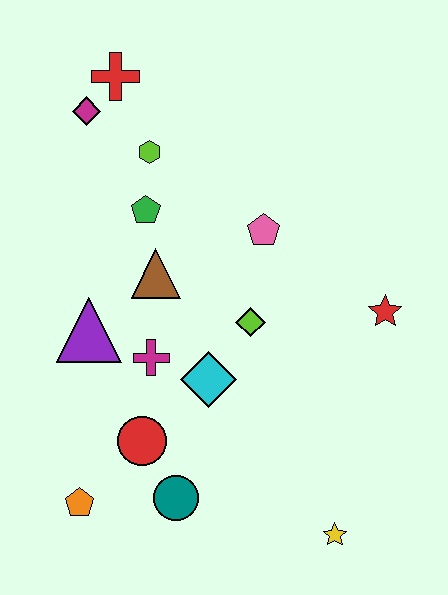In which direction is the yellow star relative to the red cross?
The yellow star is below the red cross.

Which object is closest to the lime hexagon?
The green pentagon is closest to the lime hexagon.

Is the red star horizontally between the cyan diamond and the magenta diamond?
No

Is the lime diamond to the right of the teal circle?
Yes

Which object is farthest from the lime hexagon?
The yellow star is farthest from the lime hexagon.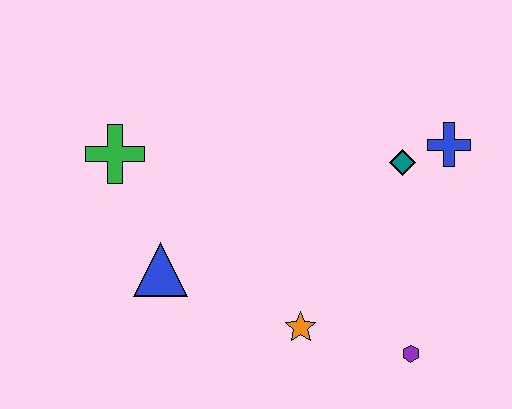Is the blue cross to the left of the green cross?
No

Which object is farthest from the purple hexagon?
The green cross is farthest from the purple hexagon.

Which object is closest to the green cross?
The blue triangle is closest to the green cross.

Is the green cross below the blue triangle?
No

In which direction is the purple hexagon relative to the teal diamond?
The purple hexagon is below the teal diamond.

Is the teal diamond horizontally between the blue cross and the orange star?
Yes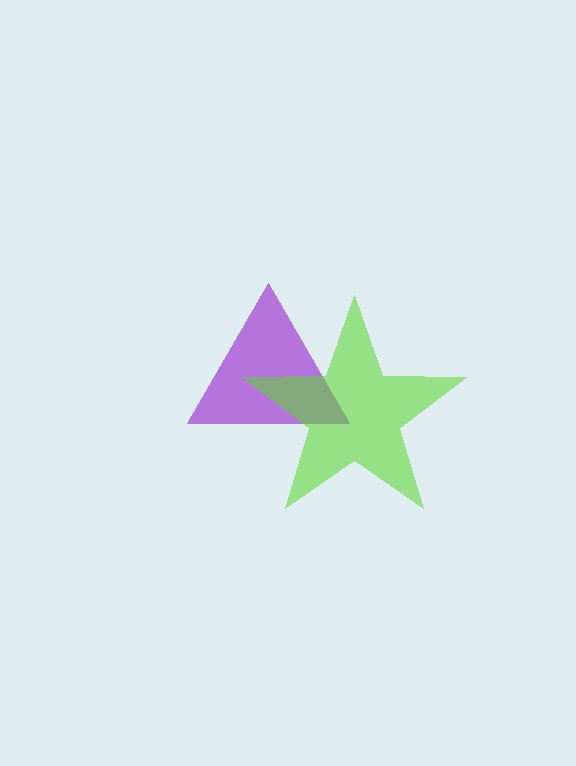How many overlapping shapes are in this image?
There are 2 overlapping shapes in the image.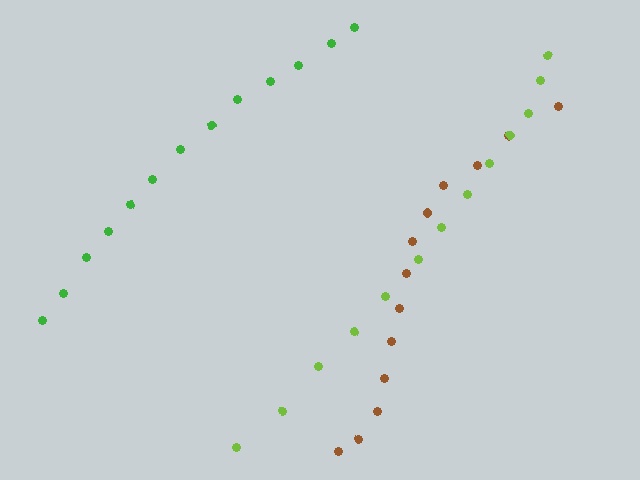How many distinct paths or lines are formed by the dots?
There are 3 distinct paths.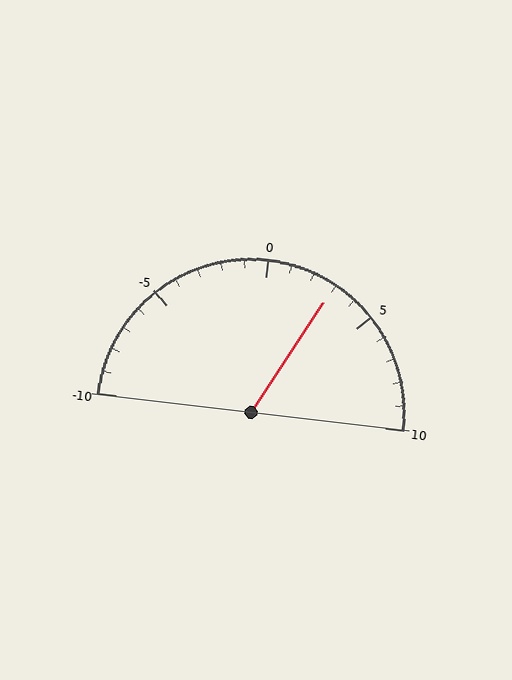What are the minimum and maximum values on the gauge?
The gauge ranges from -10 to 10.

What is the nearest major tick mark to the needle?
The nearest major tick mark is 5.